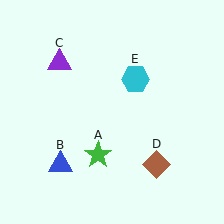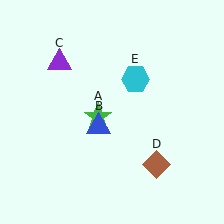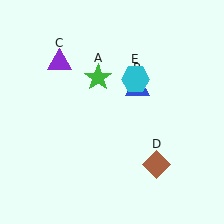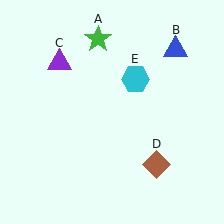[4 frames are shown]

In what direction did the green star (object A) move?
The green star (object A) moved up.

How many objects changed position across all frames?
2 objects changed position: green star (object A), blue triangle (object B).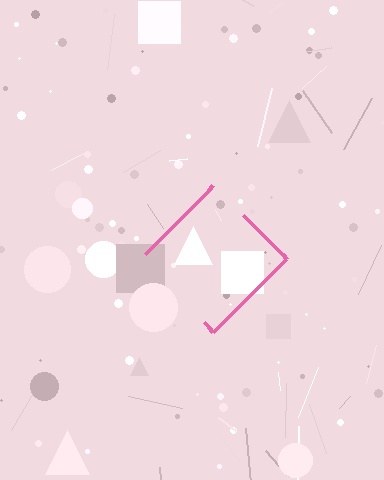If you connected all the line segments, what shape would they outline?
They would outline a diamond.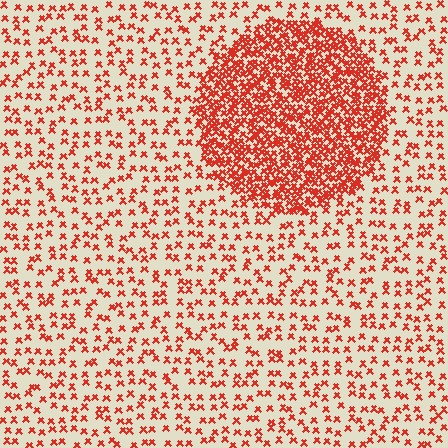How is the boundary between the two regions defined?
The boundary is defined by a change in element density (approximately 3.1x ratio). All elements are the same color, size, and shape.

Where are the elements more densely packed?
The elements are more densely packed inside the circle boundary.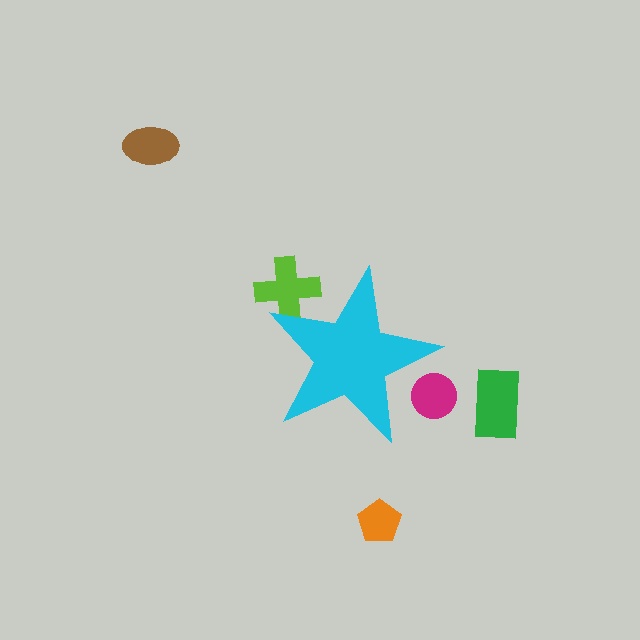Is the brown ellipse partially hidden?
No, the brown ellipse is fully visible.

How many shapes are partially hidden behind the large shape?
2 shapes are partially hidden.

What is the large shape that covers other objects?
A cyan star.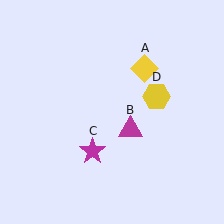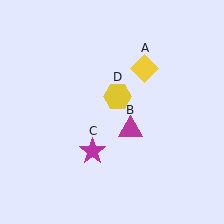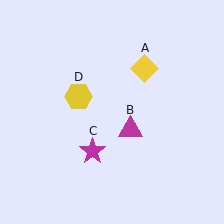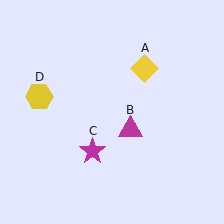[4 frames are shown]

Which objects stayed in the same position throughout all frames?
Yellow diamond (object A) and magenta triangle (object B) and magenta star (object C) remained stationary.